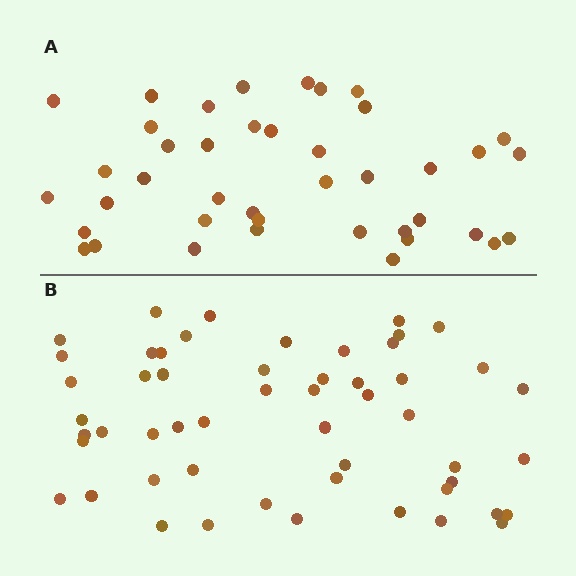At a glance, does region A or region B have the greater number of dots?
Region B (the bottom region) has more dots.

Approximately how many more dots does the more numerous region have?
Region B has roughly 12 or so more dots than region A.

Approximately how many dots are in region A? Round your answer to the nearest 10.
About 40 dots. (The exact count is 41, which rounds to 40.)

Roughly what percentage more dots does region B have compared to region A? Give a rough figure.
About 30% more.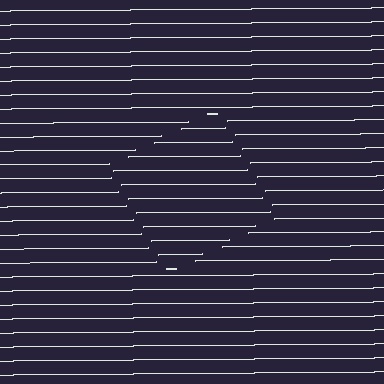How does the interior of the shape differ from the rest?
The interior of the shape contains the same grating, shifted by half a period — the contour is defined by the phase discontinuity where line-ends from the inner and outer gratings abut.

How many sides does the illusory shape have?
4 sides — the line-ends trace a square.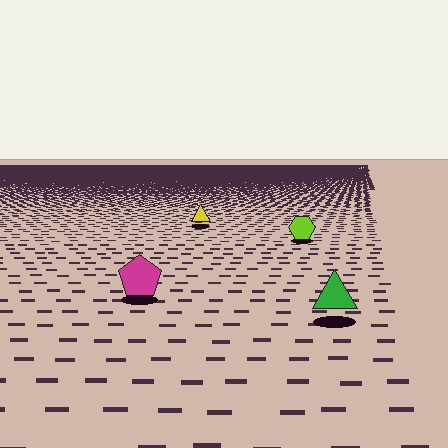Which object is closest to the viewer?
The green triangle is closest. The texture marks near it are larger and more spread out.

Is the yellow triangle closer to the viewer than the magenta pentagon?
No. The magenta pentagon is closer — you can tell from the texture gradient: the ground texture is coarser near it.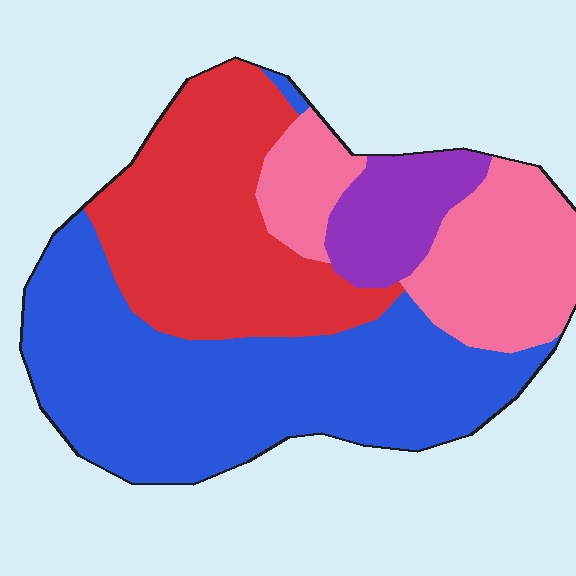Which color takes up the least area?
Purple, at roughly 10%.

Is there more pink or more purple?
Pink.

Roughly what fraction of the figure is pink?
Pink covers around 20% of the figure.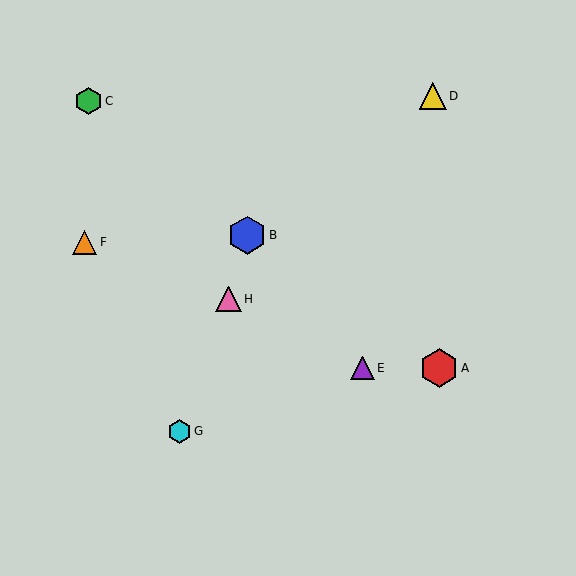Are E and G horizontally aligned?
No, E is at y≈368 and G is at y≈431.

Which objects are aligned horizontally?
Objects A, E are aligned horizontally.